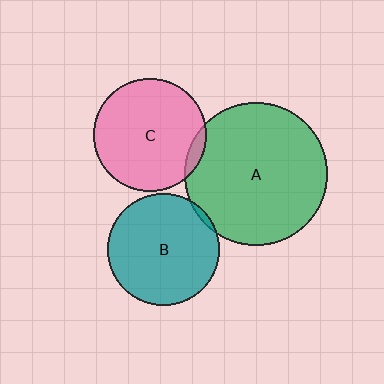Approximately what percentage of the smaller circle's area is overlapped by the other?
Approximately 5%.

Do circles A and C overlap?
Yes.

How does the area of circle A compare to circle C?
Approximately 1.6 times.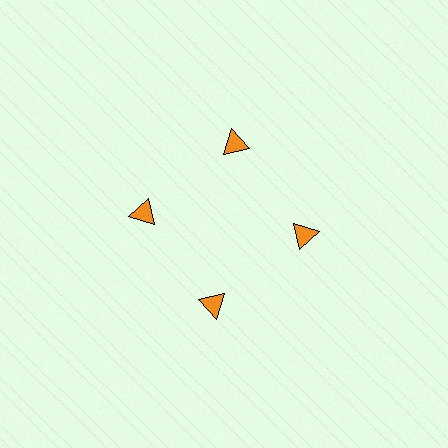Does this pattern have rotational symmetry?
Yes, this pattern has 4-fold rotational symmetry. It looks the same after rotating 90 degrees around the center.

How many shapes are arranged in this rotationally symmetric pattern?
There are 4 shapes, arranged in 4 groups of 1.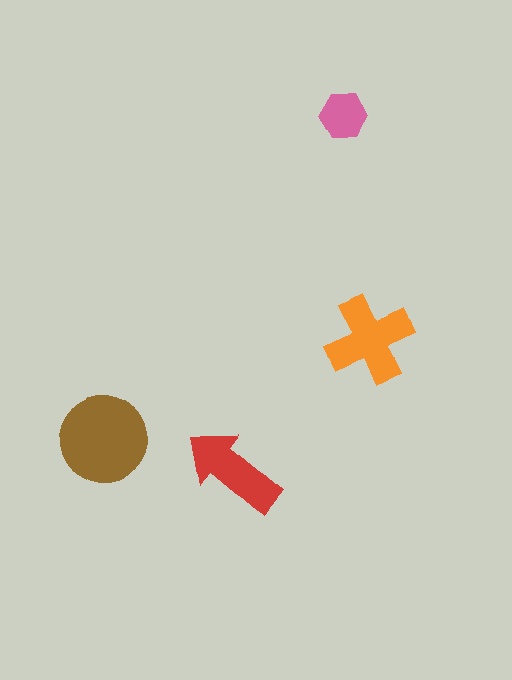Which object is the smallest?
The pink hexagon.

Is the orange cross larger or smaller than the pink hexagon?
Larger.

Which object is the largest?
The brown circle.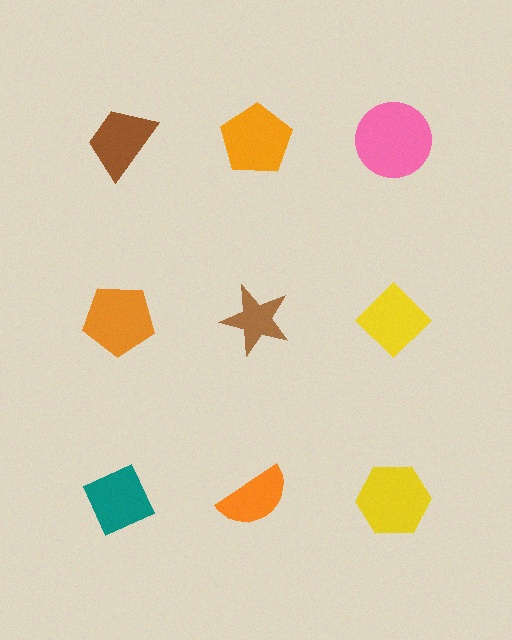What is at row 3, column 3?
A yellow hexagon.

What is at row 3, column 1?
A teal diamond.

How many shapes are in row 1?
3 shapes.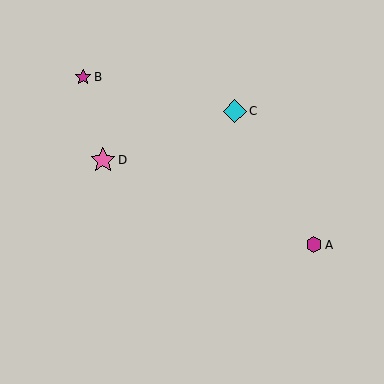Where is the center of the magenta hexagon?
The center of the magenta hexagon is at (314, 245).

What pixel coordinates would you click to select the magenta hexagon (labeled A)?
Click at (314, 245) to select the magenta hexagon A.